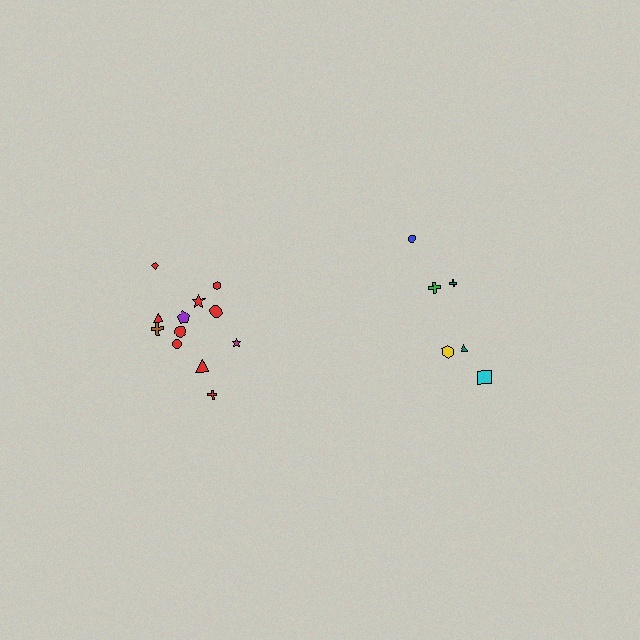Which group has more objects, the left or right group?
The left group.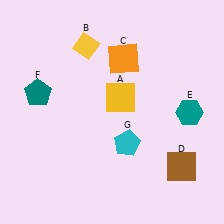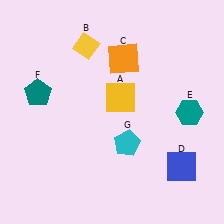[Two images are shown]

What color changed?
The square (D) changed from brown in Image 1 to blue in Image 2.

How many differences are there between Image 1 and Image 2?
There is 1 difference between the two images.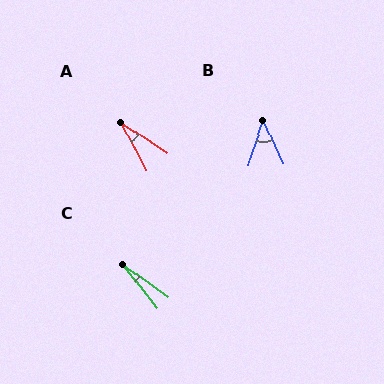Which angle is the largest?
B, at approximately 43 degrees.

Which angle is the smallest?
C, at approximately 16 degrees.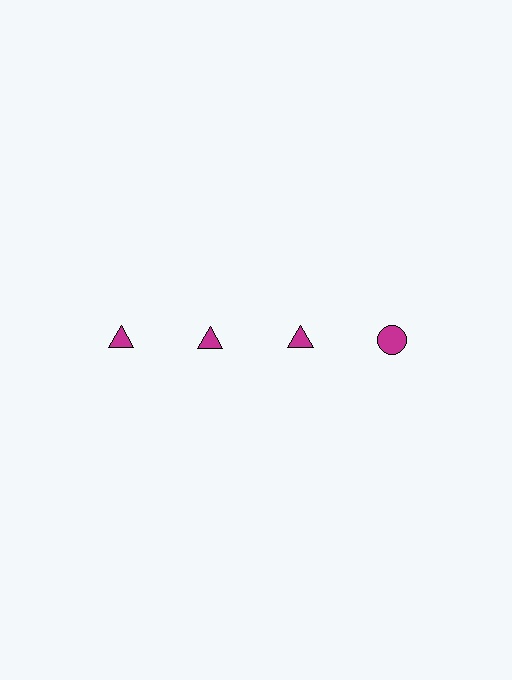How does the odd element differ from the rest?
It has a different shape: circle instead of triangle.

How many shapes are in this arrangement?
There are 4 shapes arranged in a grid pattern.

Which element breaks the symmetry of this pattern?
The magenta circle in the top row, second from right column breaks the symmetry. All other shapes are magenta triangles.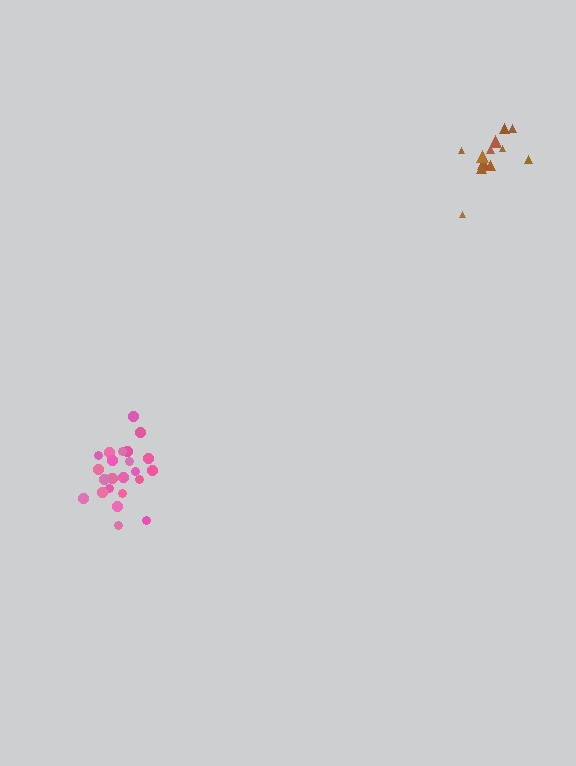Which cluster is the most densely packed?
Pink.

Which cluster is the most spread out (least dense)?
Brown.